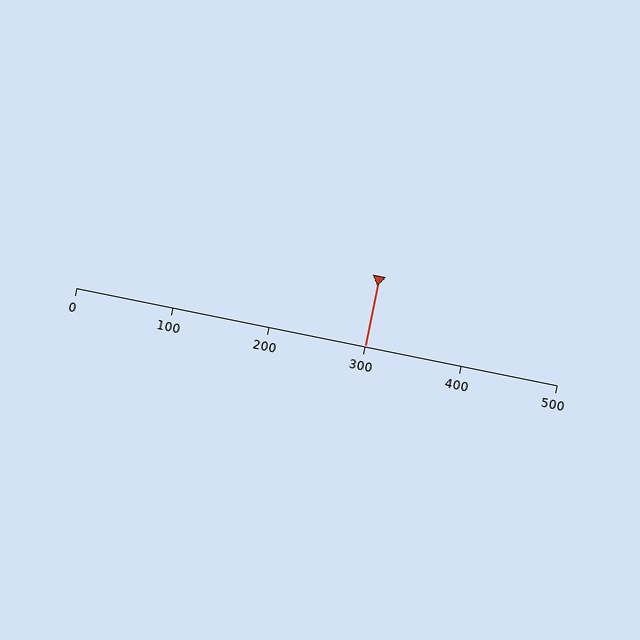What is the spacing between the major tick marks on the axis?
The major ticks are spaced 100 apart.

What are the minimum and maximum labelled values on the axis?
The axis runs from 0 to 500.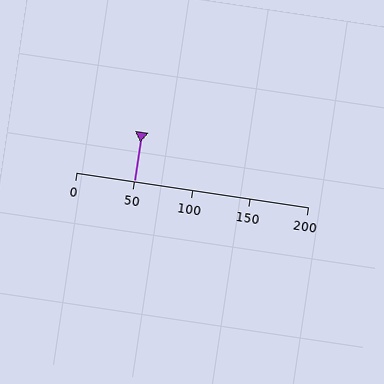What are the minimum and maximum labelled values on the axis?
The axis runs from 0 to 200.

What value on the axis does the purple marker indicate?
The marker indicates approximately 50.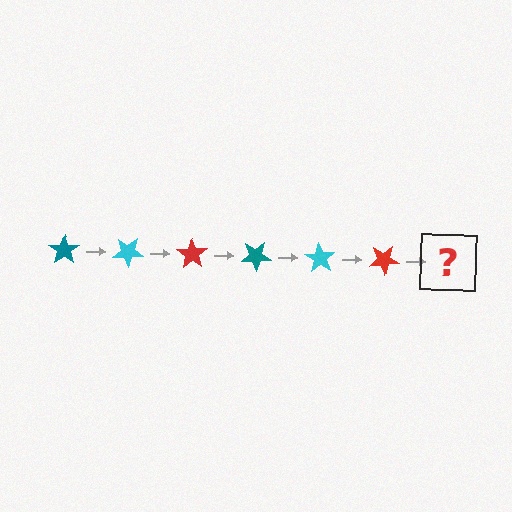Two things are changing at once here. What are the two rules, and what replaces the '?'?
The two rules are that it rotates 35 degrees each step and the color cycles through teal, cyan, and red. The '?' should be a teal star, rotated 210 degrees from the start.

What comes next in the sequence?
The next element should be a teal star, rotated 210 degrees from the start.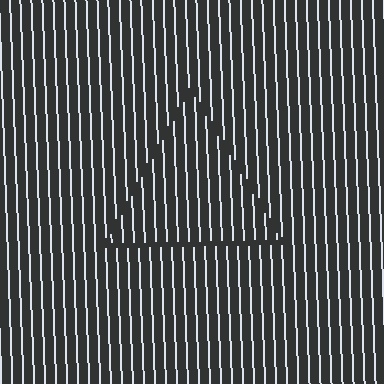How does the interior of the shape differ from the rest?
The interior of the shape contains the same grating, shifted by half a period — the contour is defined by the phase discontinuity where line-ends from the inner and outer gratings abut.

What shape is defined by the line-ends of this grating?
An illusory triangle. The interior of the shape contains the same grating, shifted by half a period — the contour is defined by the phase discontinuity where line-ends from the inner and outer gratings abut.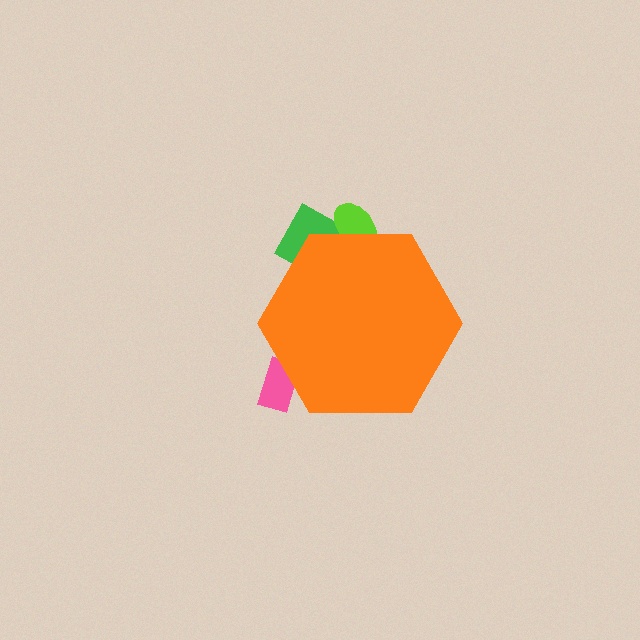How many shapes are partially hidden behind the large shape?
3 shapes are partially hidden.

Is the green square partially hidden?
Yes, the green square is partially hidden behind the orange hexagon.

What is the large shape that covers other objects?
An orange hexagon.